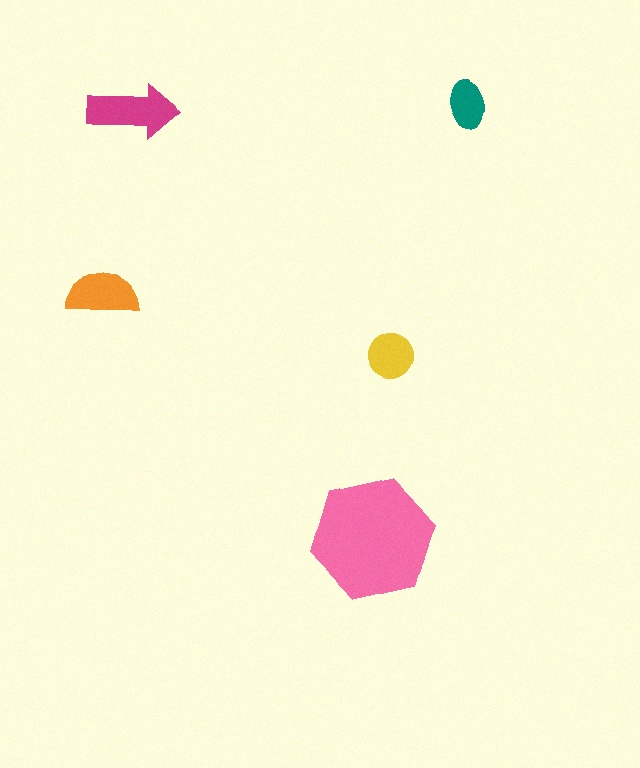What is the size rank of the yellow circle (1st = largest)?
4th.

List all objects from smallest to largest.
The teal ellipse, the yellow circle, the orange semicircle, the magenta arrow, the pink hexagon.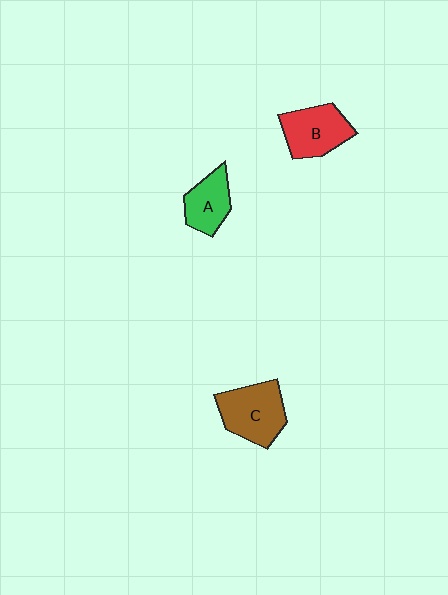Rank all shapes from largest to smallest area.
From largest to smallest: C (brown), B (red), A (green).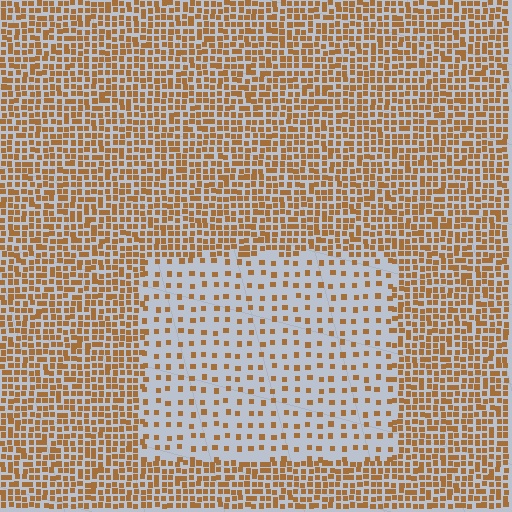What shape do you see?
I see a rectangle.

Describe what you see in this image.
The image contains small brown elements arranged at two different densities. A rectangle-shaped region is visible where the elements are less densely packed than the surrounding area.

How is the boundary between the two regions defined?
The boundary is defined by a change in element density (approximately 2.8x ratio). All elements are the same color, size, and shape.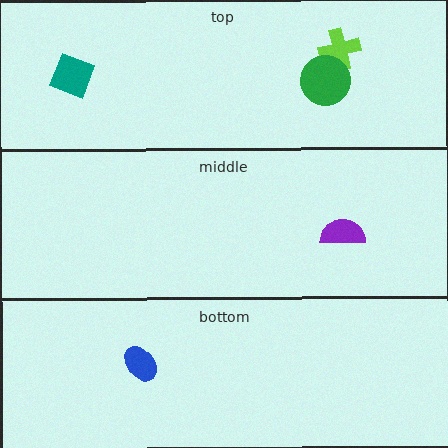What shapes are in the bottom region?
The blue ellipse.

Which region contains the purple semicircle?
The middle region.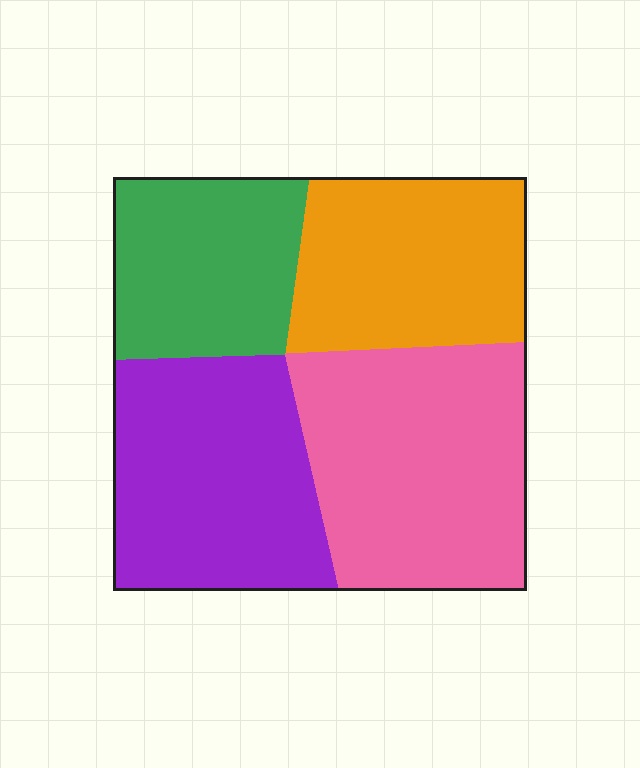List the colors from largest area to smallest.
From largest to smallest: pink, purple, orange, green.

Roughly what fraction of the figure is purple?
Purple covers about 25% of the figure.